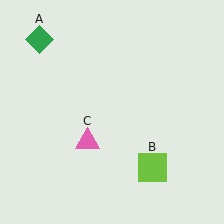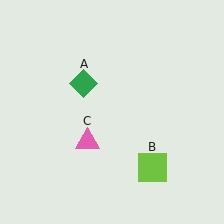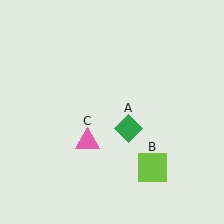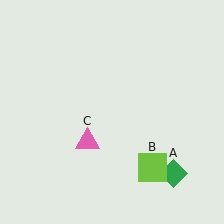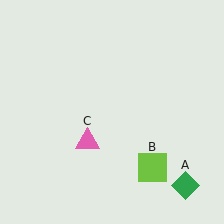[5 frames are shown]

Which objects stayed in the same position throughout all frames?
Lime square (object B) and pink triangle (object C) remained stationary.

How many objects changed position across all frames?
1 object changed position: green diamond (object A).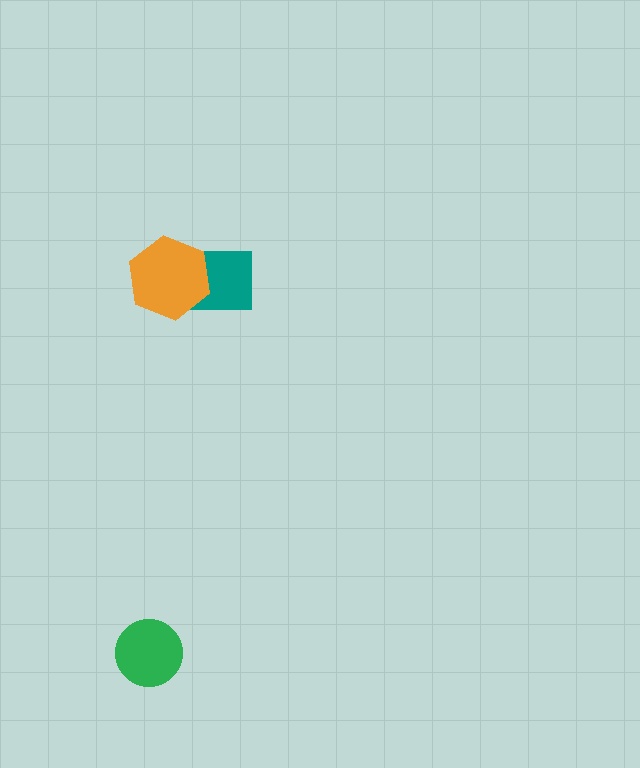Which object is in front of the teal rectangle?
The orange hexagon is in front of the teal rectangle.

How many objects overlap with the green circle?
0 objects overlap with the green circle.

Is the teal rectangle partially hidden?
Yes, it is partially covered by another shape.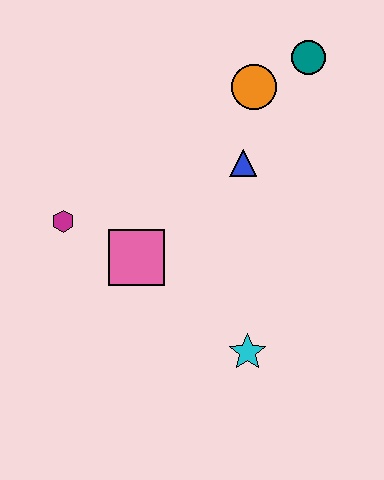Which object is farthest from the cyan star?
The teal circle is farthest from the cyan star.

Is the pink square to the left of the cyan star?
Yes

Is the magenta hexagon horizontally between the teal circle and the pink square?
No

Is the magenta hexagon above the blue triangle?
No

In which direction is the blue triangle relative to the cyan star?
The blue triangle is above the cyan star.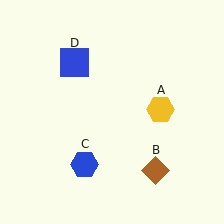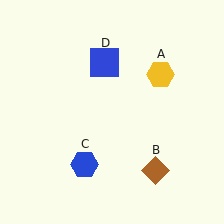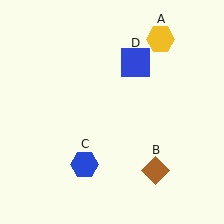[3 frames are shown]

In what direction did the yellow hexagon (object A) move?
The yellow hexagon (object A) moved up.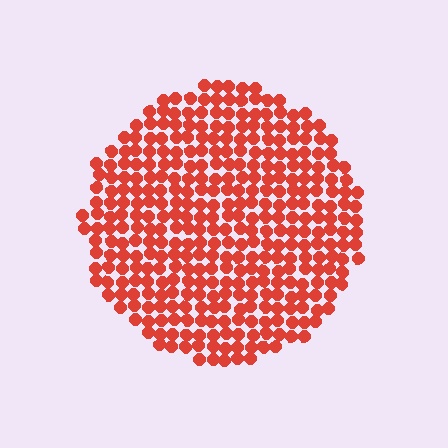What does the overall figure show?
The overall figure shows a circle.